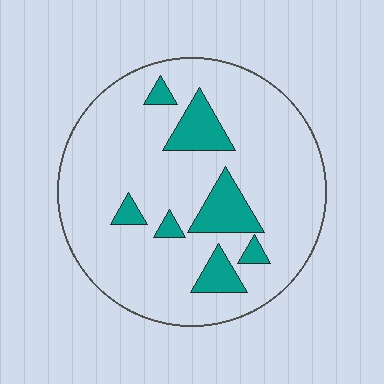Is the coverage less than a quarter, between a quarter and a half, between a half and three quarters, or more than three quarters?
Less than a quarter.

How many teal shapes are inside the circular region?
7.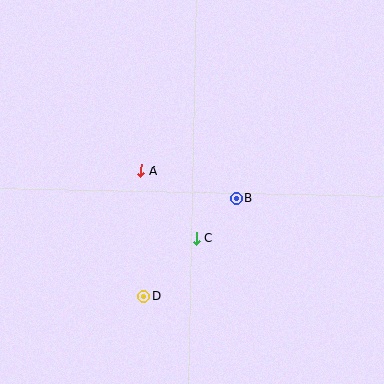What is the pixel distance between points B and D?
The distance between B and D is 135 pixels.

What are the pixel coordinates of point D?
Point D is at (144, 296).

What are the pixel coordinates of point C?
Point C is at (196, 238).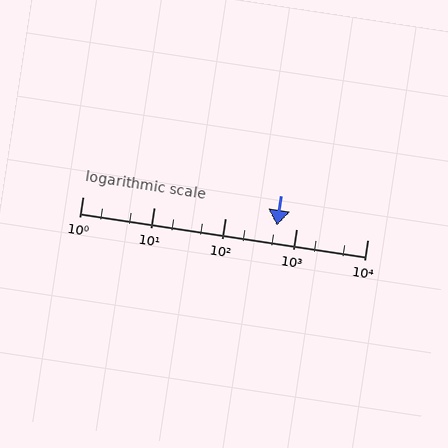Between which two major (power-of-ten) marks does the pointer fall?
The pointer is between 100 and 1000.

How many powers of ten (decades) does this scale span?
The scale spans 4 decades, from 1 to 10000.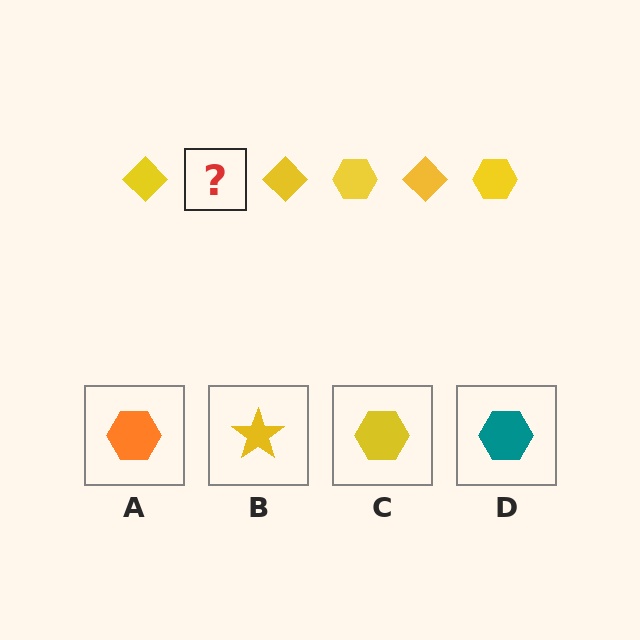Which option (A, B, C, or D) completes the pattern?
C.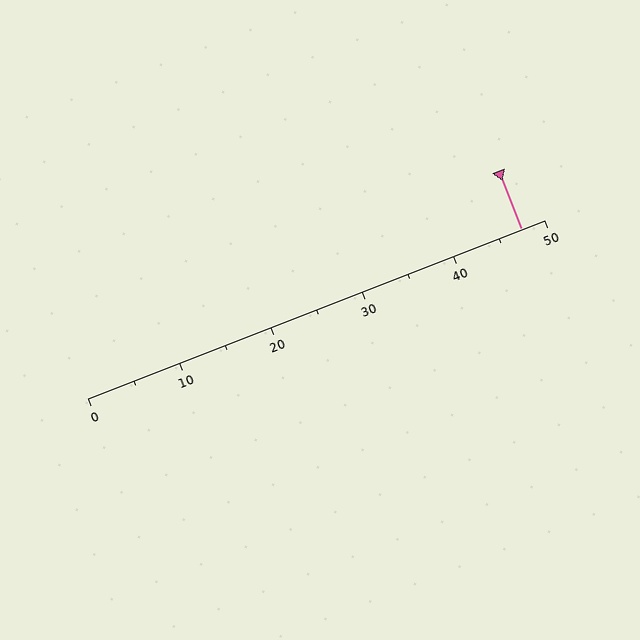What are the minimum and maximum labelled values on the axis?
The axis runs from 0 to 50.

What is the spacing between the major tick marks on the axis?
The major ticks are spaced 10 apart.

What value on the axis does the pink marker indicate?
The marker indicates approximately 47.5.